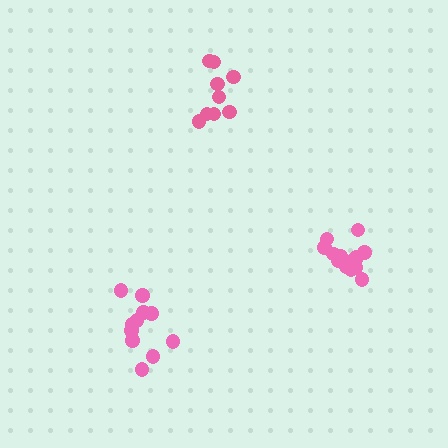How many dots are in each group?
Group 1: 12 dots, Group 2: 14 dots, Group 3: 9 dots (35 total).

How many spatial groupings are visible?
There are 3 spatial groupings.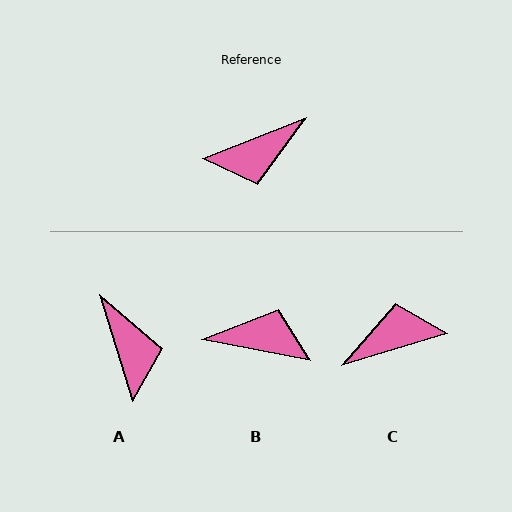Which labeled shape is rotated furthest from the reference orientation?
C, about 175 degrees away.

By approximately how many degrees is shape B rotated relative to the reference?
Approximately 147 degrees counter-clockwise.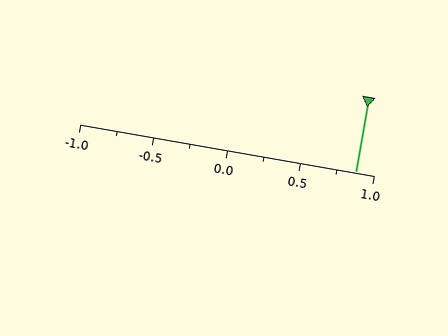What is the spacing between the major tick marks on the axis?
The major ticks are spaced 0.5 apart.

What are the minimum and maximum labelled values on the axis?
The axis runs from -1.0 to 1.0.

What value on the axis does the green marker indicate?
The marker indicates approximately 0.88.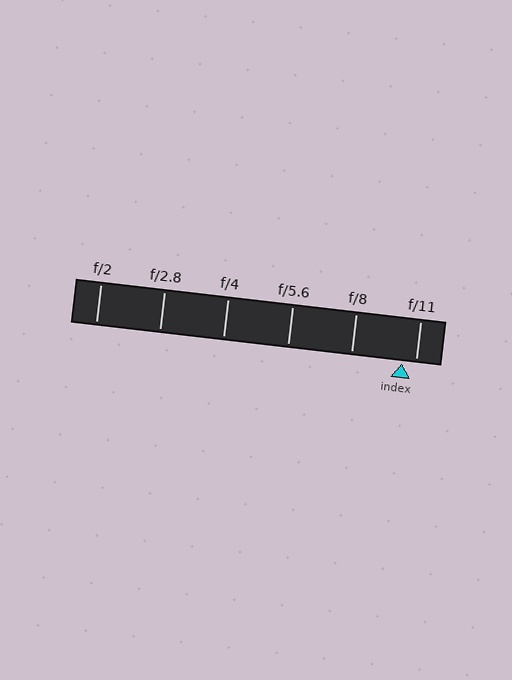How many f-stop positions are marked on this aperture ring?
There are 6 f-stop positions marked.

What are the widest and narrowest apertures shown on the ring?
The widest aperture shown is f/2 and the narrowest is f/11.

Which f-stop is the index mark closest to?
The index mark is closest to f/11.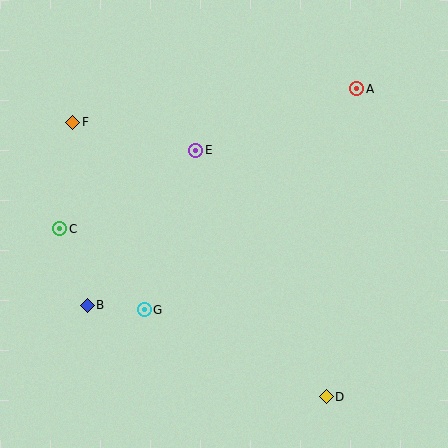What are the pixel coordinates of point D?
Point D is at (326, 397).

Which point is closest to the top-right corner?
Point A is closest to the top-right corner.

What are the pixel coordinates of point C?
Point C is at (60, 229).